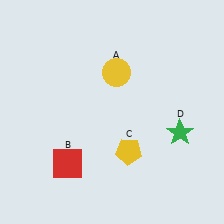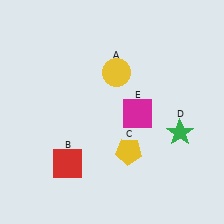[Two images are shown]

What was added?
A magenta square (E) was added in Image 2.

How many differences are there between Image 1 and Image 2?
There is 1 difference between the two images.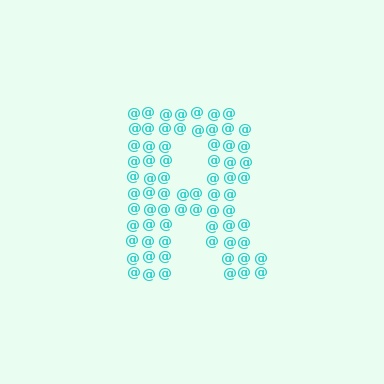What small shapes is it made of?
It is made of small at signs.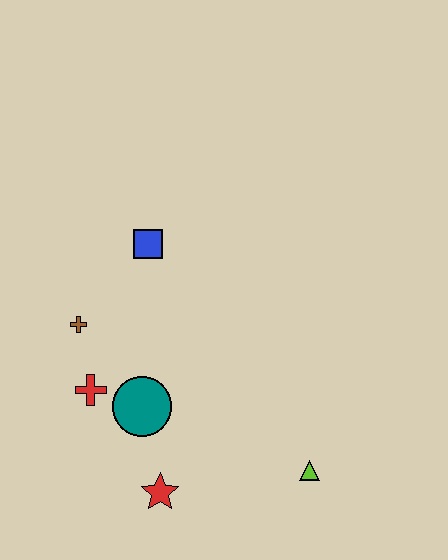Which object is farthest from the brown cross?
The lime triangle is farthest from the brown cross.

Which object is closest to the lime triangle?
The red star is closest to the lime triangle.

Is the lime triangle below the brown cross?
Yes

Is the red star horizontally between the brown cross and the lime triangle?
Yes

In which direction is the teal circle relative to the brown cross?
The teal circle is below the brown cross.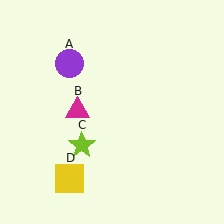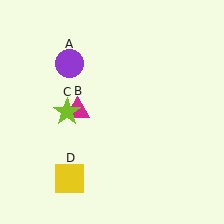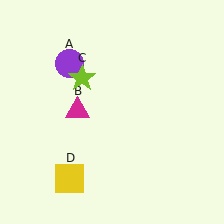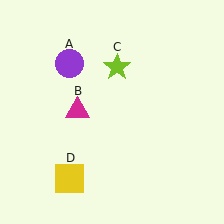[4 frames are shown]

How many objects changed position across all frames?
1 object changed position: lime star (object C).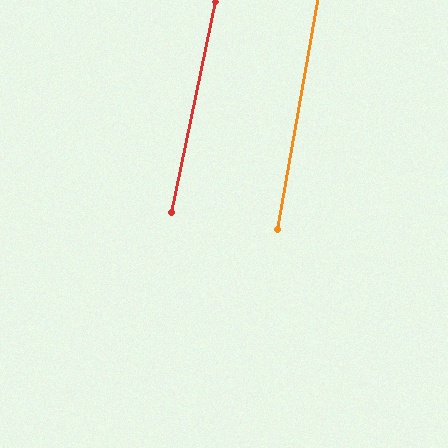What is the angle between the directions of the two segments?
Approximately 2 degrees.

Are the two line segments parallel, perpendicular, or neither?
Parallel — their directions differ by only 1.8°.